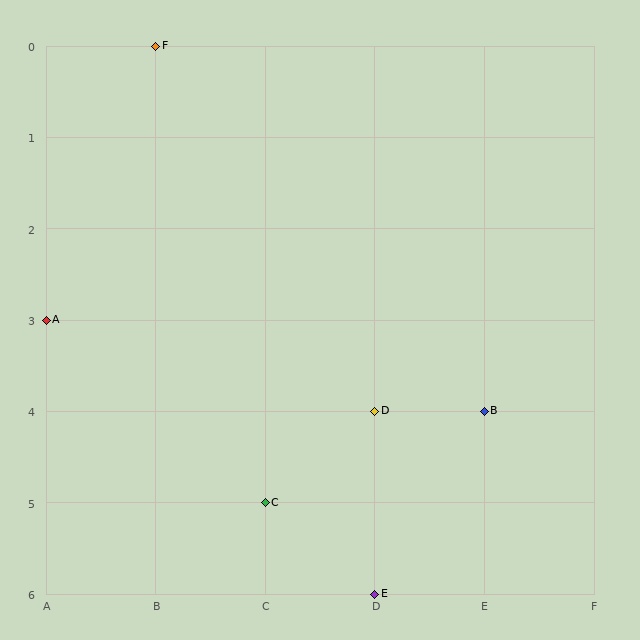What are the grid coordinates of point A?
Point A is at grid coordinates (A, 3).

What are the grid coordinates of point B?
Point B is at grid coordinates (E, 4).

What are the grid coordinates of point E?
Point E is at grid coordinates (D, 6).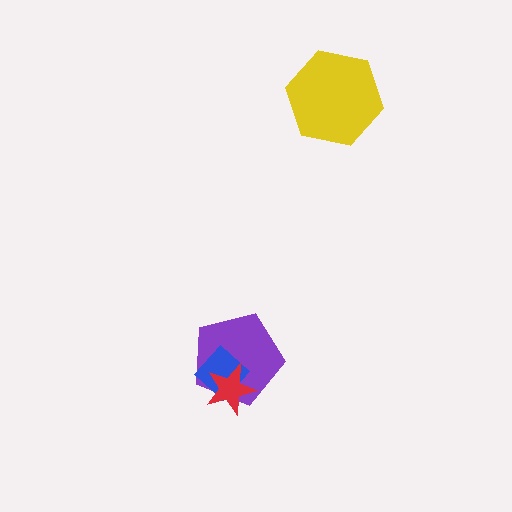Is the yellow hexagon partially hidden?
No, no other shape covers it.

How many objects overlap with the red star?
2 objects overlap with the red star.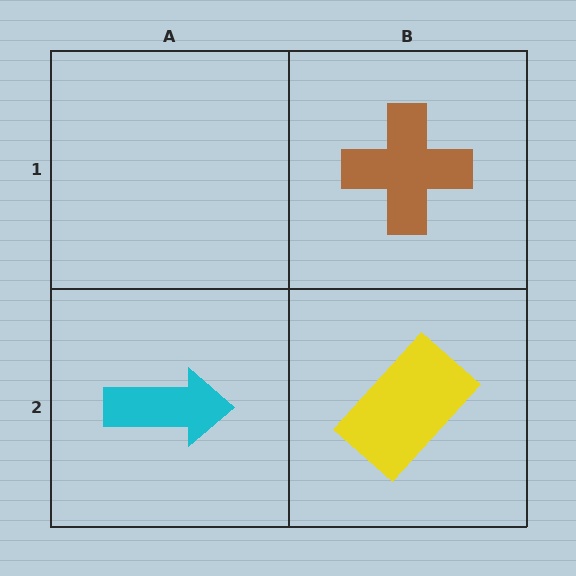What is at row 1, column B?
A brown cross.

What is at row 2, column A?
A cyan arrow.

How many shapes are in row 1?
1 shape.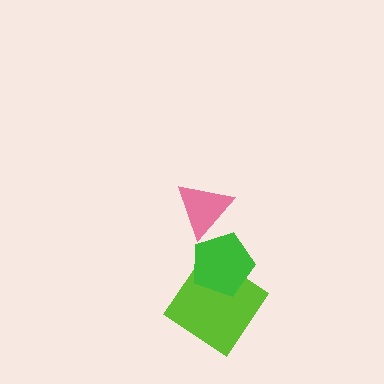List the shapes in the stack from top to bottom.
From top to bottom: the pink triangle, the green pentagon, the lime diamond.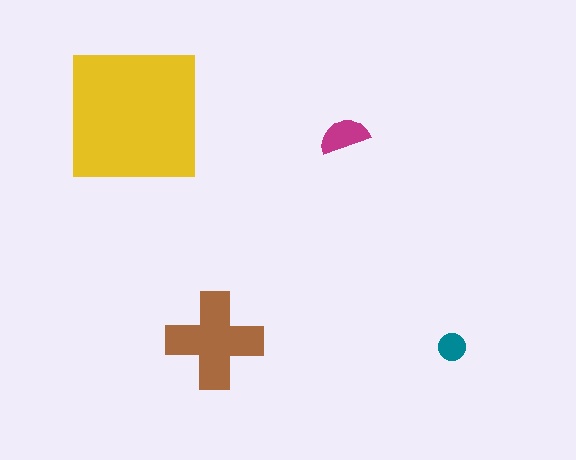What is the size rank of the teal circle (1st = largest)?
4th.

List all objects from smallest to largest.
The teal circle, the magenta semicircle, the brown cross, the yellow square.